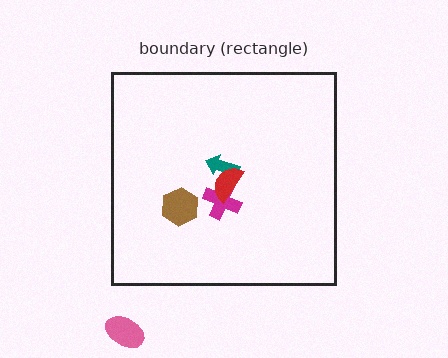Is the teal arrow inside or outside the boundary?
Inside.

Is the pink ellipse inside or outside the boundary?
Outside.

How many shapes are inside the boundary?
4 inside, 1 outside.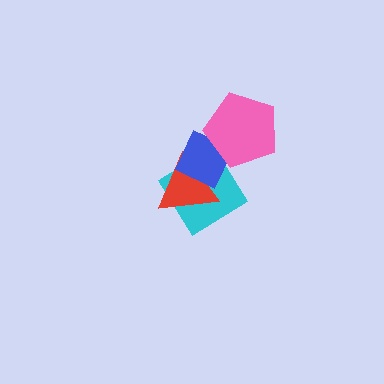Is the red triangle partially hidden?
Yes, it is partially covered by another shape.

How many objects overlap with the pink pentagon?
2 objects overlap with the pink pentagon.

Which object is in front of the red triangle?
The blue diamond is in front of the red triangle.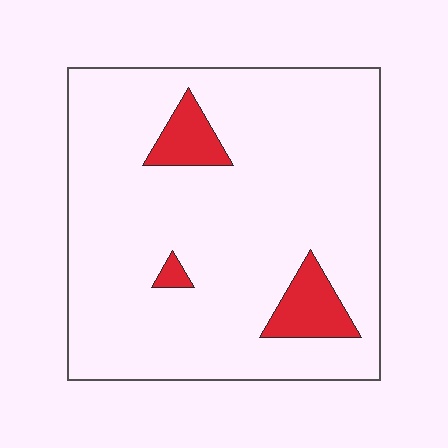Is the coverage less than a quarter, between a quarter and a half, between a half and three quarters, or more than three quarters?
Less than a quarter.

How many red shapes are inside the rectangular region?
3.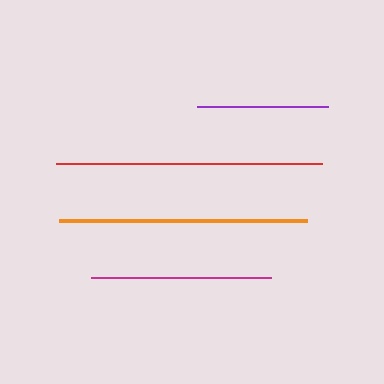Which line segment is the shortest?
The purple line is the shortest at approximately 131 pixels.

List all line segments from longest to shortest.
From longest to shortest: red, orange, magenta, purple.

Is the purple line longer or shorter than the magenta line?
The magenta line is longer than the purple line.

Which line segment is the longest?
The red line is the longest at approximately 266 pixels.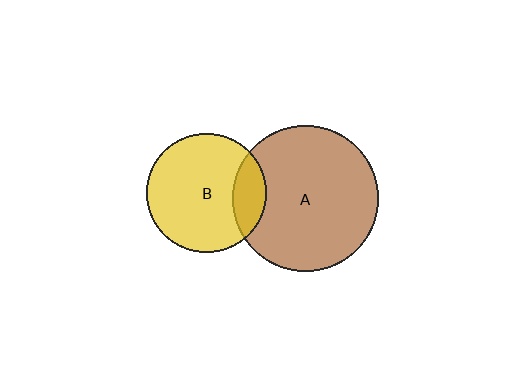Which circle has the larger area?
Circle A (brown).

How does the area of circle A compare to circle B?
Approximately 1.5 times.